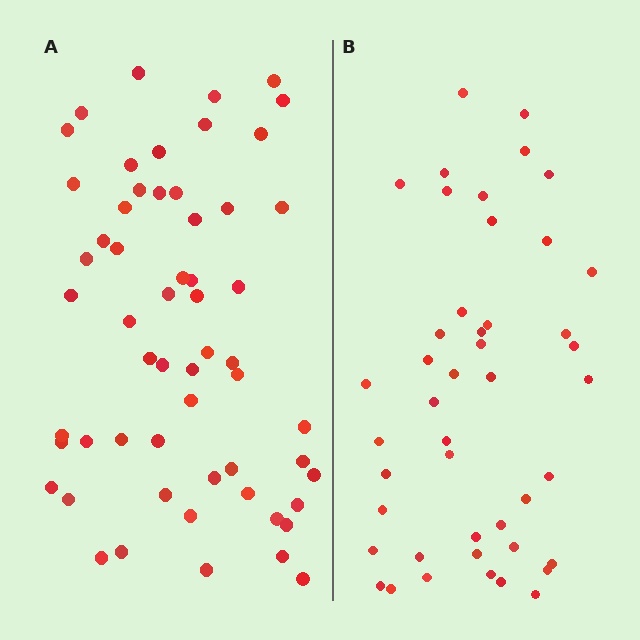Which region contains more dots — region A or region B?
Region A (the left region) has more dots.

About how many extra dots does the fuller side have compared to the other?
Region A has approximately 15 more dots than region B.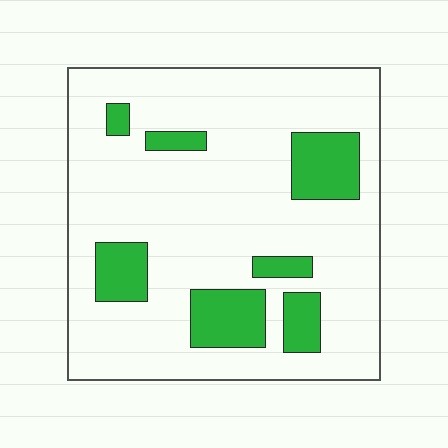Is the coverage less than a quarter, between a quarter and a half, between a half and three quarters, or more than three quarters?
Less than a quarter.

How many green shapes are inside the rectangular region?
7.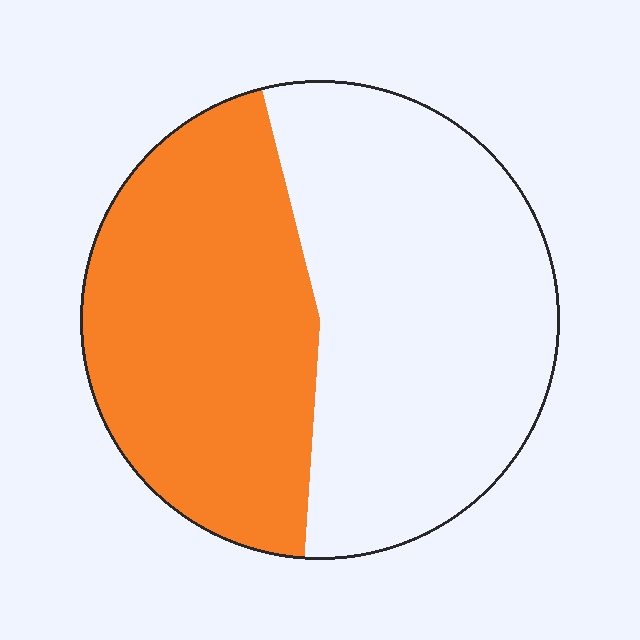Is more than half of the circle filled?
No.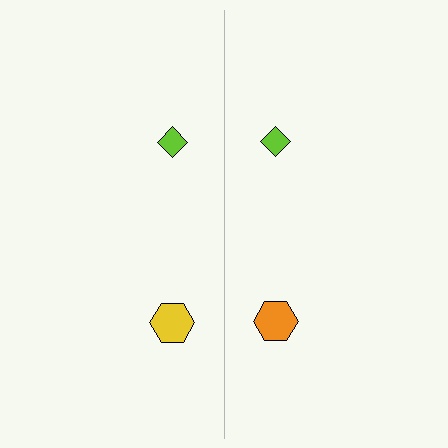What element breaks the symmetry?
The orange hexagon on the right side breaks the symmetry — its mirror counterpart is yellow.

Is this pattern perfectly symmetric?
No, the pattern is not perfectly symmetric. The orange hexagon on the right side breaks the symmetry — its mirror counterpart is yellow.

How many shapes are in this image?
There are 4 shapes in this image.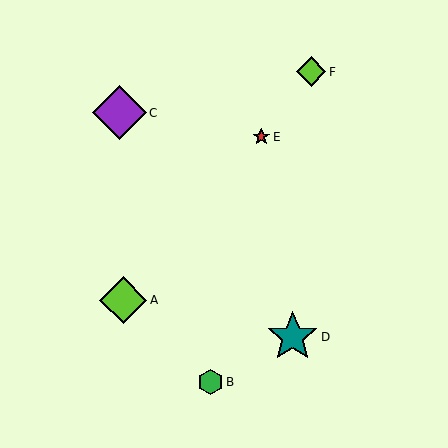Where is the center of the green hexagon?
The center of the green hexagon is at (211, 382).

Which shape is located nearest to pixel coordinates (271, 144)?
The red star (labeled E) at (261, 137) is nearest to that location.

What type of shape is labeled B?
Shape B is a green hexagon.